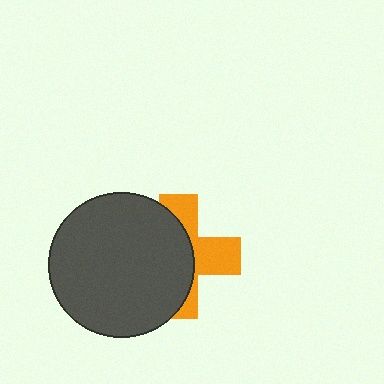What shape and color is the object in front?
The object in front is a dark gray circle.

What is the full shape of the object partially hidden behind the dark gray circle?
The partially hidden object is an orange cross.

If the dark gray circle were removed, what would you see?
You would see the complete orange cross.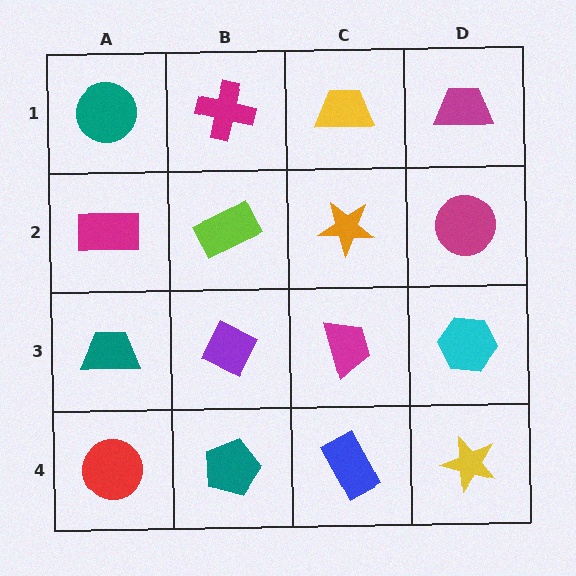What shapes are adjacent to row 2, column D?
A magenta trapezoid (row 1, column D), a cyan hexagon (row 3, column D), an orange star (row 2, column C).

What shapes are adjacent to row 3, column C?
An orange star (row 2, column C), a blue rectangle (row 4, column C), a purple diamond (row 3, column B), a cyan hexagon (row 3, column D).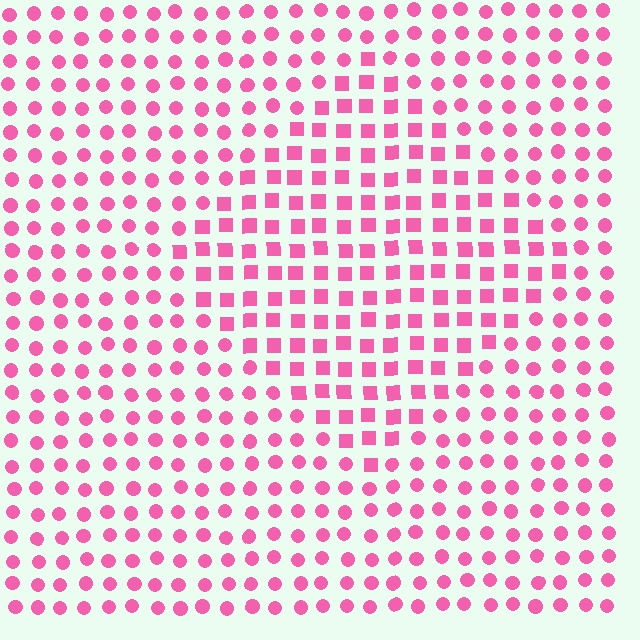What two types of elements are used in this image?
The image uses squares inside the diamond region and circles outside it.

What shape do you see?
I see a diamond.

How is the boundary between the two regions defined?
The boundary is defined by a change in element shape: squares inside vs. circles outside. All elements share the same color and spacing.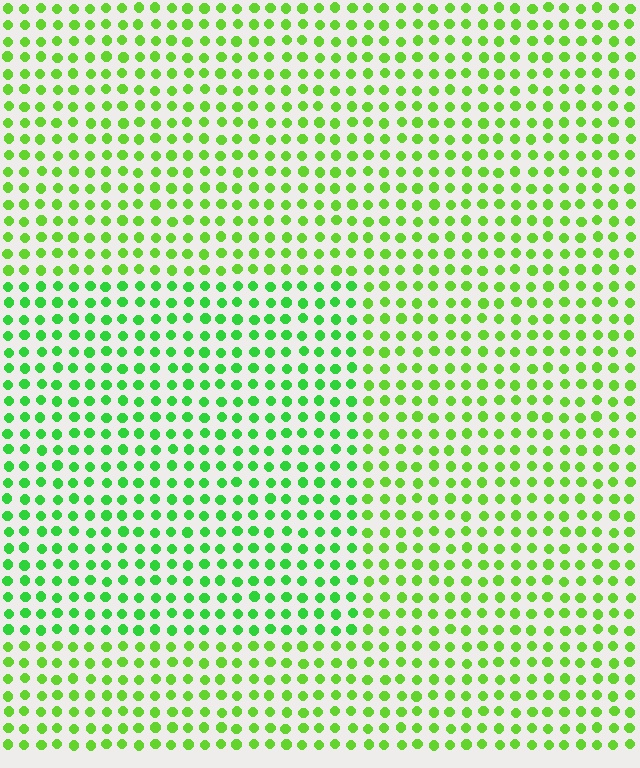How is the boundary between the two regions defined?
The boundary is defined purely by a slight shift in hue (about 24 degrees). Spacing, size, and orientation are identical on both sides.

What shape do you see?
I see a rectangle.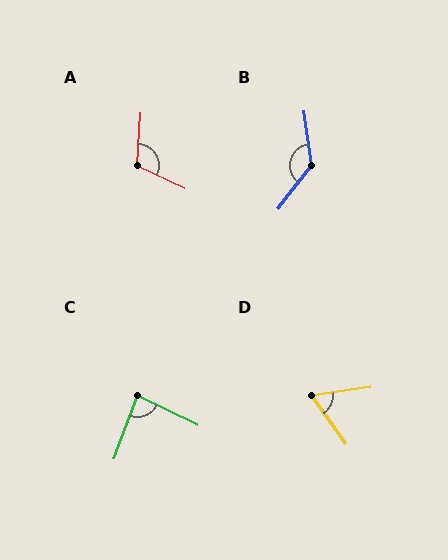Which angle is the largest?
B, at approximately 135 degrees.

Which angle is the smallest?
D, at approximately 63 degrees.